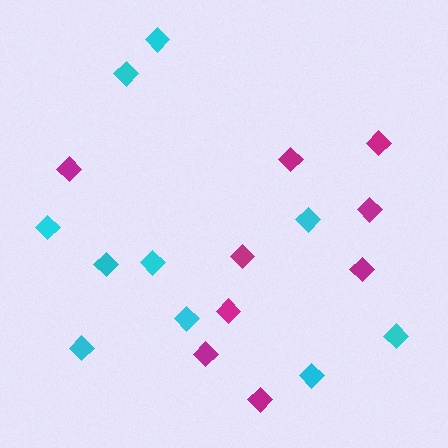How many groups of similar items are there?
There are 2 groups: one group of magenta diamonds (9) and one group of cyan diamonds (10).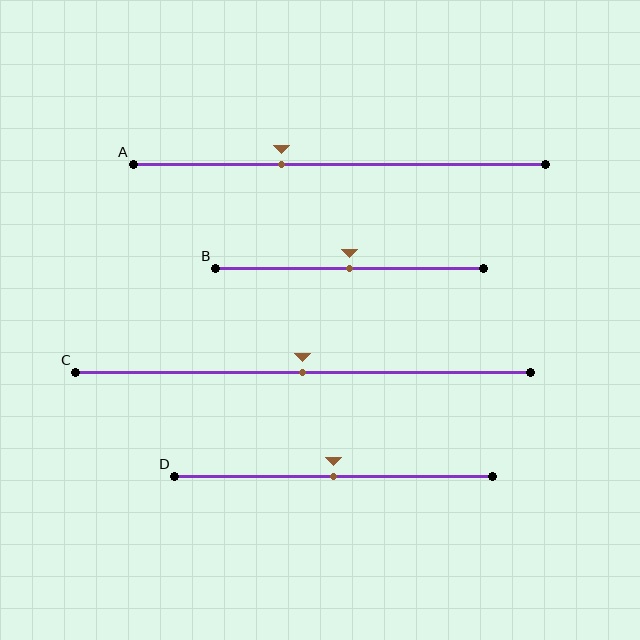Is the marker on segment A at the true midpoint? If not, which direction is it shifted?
No, the marker on segment A is shifted to the left by about 14% of the segment length.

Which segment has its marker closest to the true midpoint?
Segment B has its marker closest to the true midpoint.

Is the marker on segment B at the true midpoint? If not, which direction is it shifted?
Yes, the marker on segment B is at the true midpoint.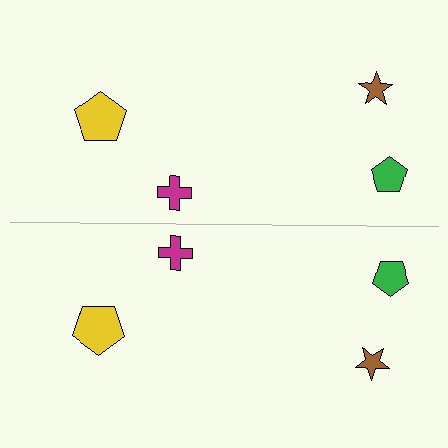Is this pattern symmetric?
Yes, this pattern has bilateral (reflection) symmetry.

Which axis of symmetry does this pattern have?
The pattern has a horizontal axis of symmetry running through the center of the image.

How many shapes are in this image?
There are 8 shapes in this image.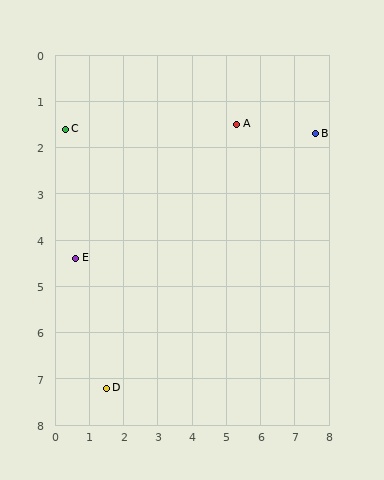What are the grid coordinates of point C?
Point C is at approximately (0.3, 1.6).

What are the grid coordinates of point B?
Point B is at approximately (7.6, 1.7).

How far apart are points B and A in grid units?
Points B and A are about 2.3 grid units apart.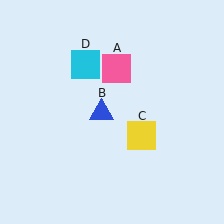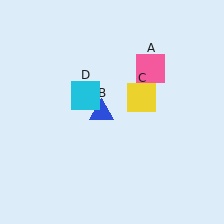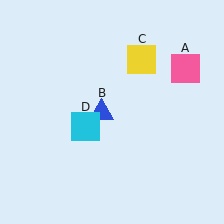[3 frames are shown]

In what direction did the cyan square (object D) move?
The cyan square (object D) moved down.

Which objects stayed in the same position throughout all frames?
Blue triangle (object B) remained stationary.